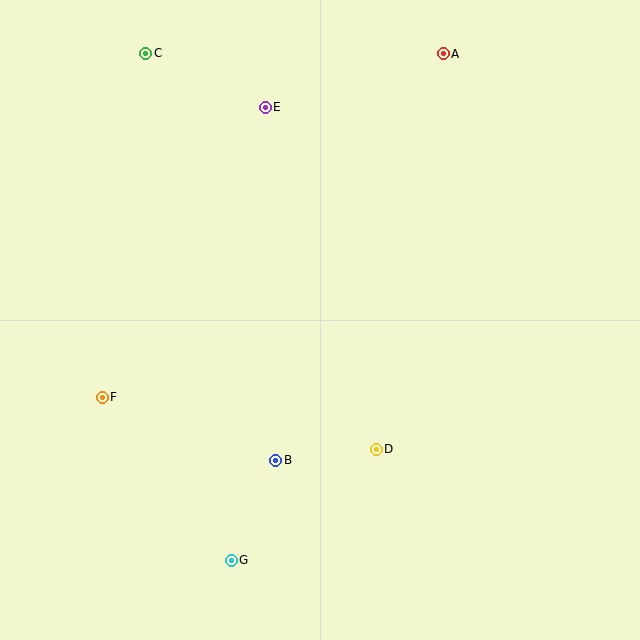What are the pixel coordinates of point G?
Point G is at (231, 560).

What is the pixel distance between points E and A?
The distance between E and A is 186 pixels.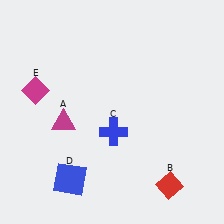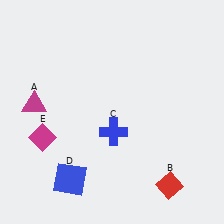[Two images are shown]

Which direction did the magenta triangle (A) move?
The magenta triangle (A) moved left.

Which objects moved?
The objects that moved are: the magenta triangle (A), the magenta diamond (E).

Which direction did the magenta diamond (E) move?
The magenta diamond (E) moved down.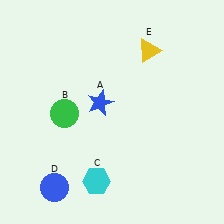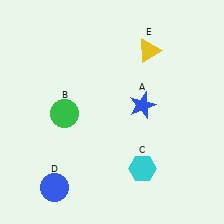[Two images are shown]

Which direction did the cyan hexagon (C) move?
The cyan hexagon (C) moved right.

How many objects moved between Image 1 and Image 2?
2 objects moved between the two images.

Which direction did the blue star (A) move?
The blue star (A) moved right.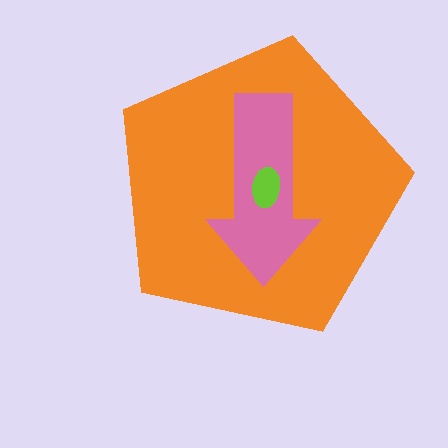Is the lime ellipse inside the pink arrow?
Yes.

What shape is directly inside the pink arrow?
The lime ellipse.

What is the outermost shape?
The orange pentagon.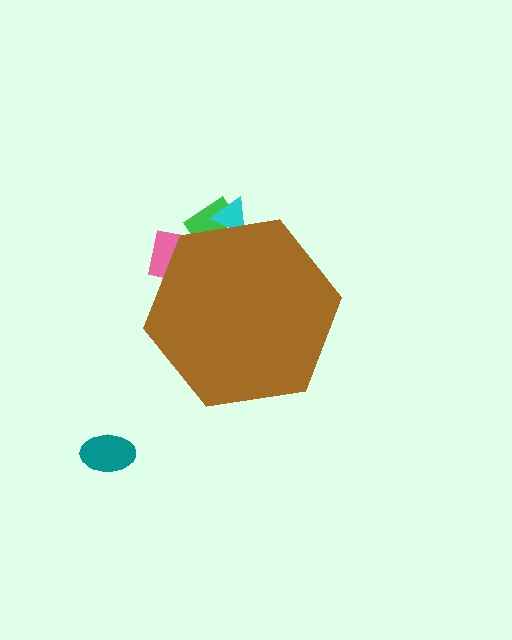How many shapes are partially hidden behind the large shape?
3 shapes are partially hidden.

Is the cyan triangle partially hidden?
Yes, the cyan triangle is partially hidden behind the brown hexagon.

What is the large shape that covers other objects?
A brown hexagon.